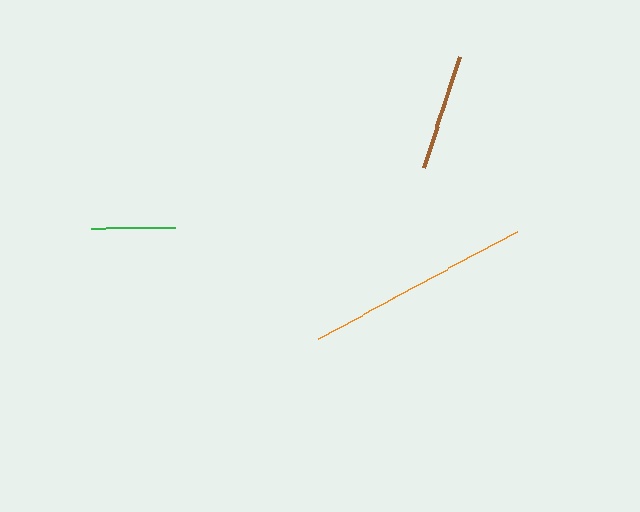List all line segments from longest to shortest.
From longest to shortest: orange, brown, green.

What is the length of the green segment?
The green segment is approximately 84 pixels long.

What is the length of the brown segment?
The brown segment is approximately 116 pixels long.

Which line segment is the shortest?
The green line is the shortest at approximately 84 pixels.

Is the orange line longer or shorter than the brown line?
The orange line is longer than the brown line.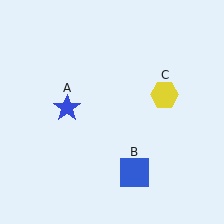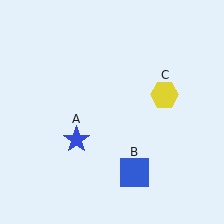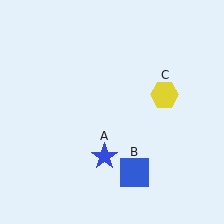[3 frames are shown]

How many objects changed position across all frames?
1 object changed position: blue star (object A).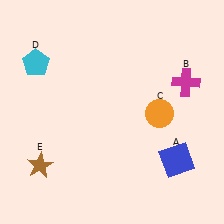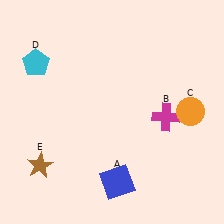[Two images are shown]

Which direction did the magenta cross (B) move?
The magenta cross (B) moved down.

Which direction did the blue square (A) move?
The blue square (A) moved left.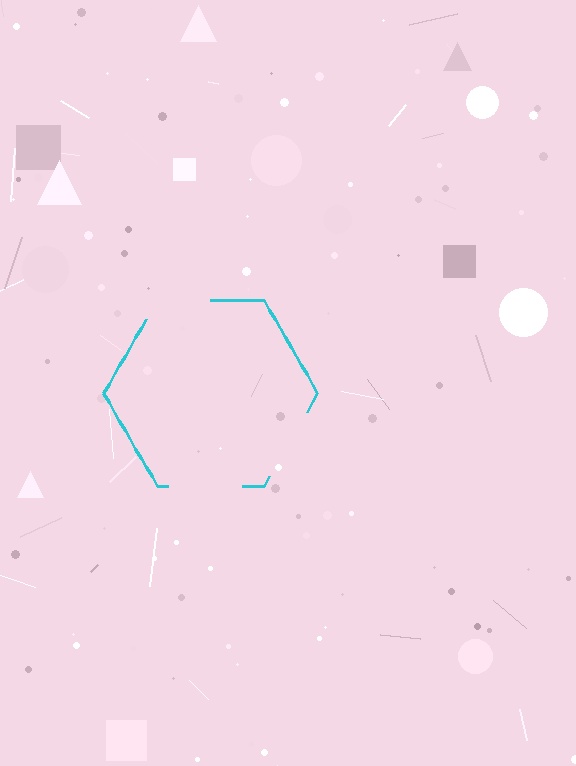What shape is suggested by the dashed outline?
The dashed outline suggests a hexagon.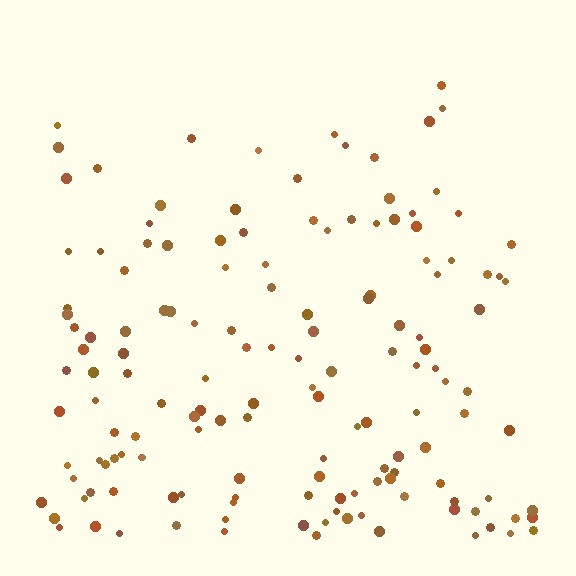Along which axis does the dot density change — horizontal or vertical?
Vertical.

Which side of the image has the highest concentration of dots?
The bottom.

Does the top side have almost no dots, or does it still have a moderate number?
Still a moderate number, just noticeably fewer than the bottom.